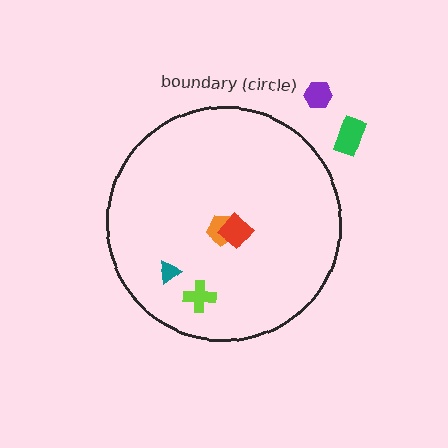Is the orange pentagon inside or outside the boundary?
Inside.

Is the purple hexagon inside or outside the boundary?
Outside.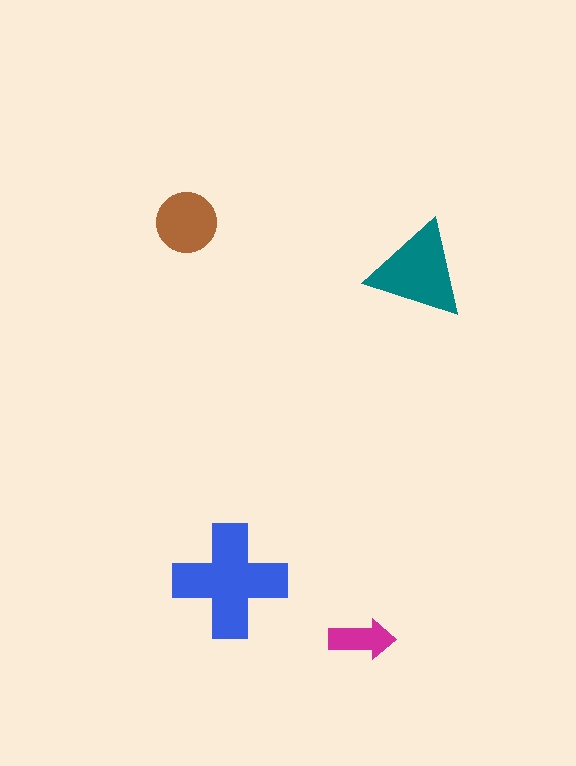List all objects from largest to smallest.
The blue cross, the teal triangle, the brown circle, the magenta arrow.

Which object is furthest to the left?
The brown circle is leftmost.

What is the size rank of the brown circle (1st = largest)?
3rd.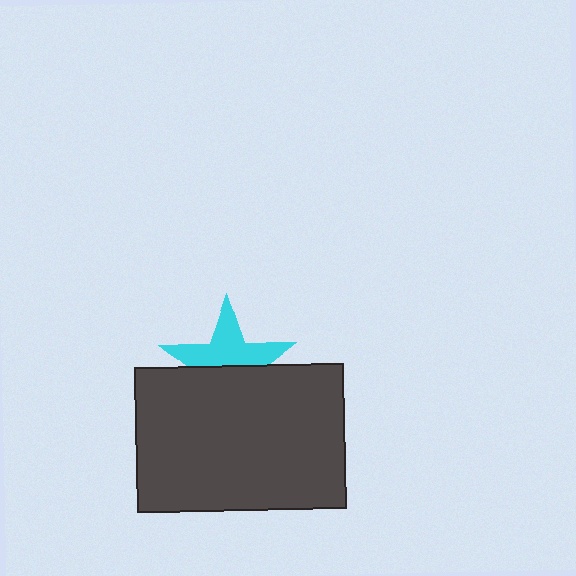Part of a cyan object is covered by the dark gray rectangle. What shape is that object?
It is a star.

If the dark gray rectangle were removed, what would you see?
You would see the complete cyan star.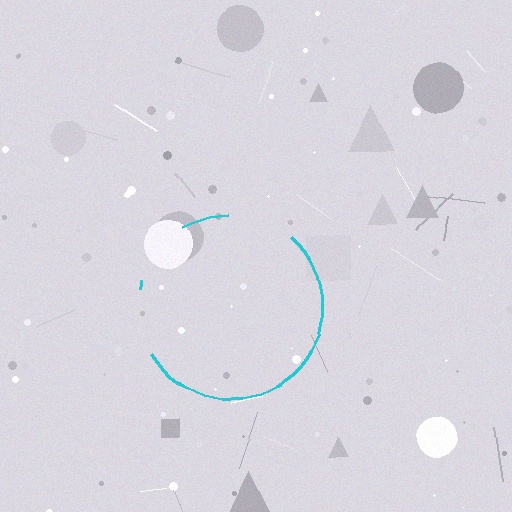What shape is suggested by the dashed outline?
The dashed outline suggests a circle.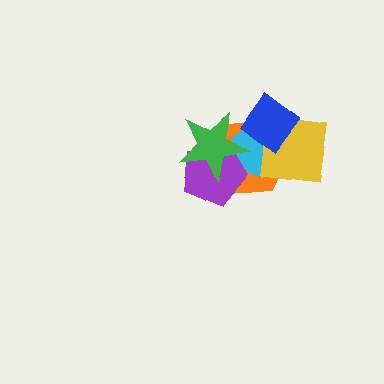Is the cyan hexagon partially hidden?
Yes, it is partially covered by another shape.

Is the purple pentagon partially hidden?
Yes, it is partially covered by another shape.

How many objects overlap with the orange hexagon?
5 objects overlap with the orange hexagon.